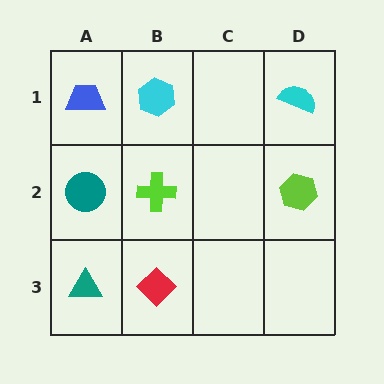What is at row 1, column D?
A cyan semicircle.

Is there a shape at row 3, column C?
No, that cell is empty.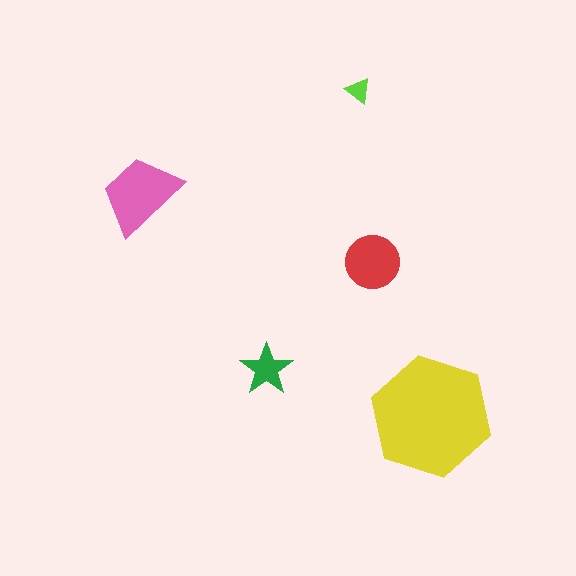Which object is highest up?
The lime triangle is topmost.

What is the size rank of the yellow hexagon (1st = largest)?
1st.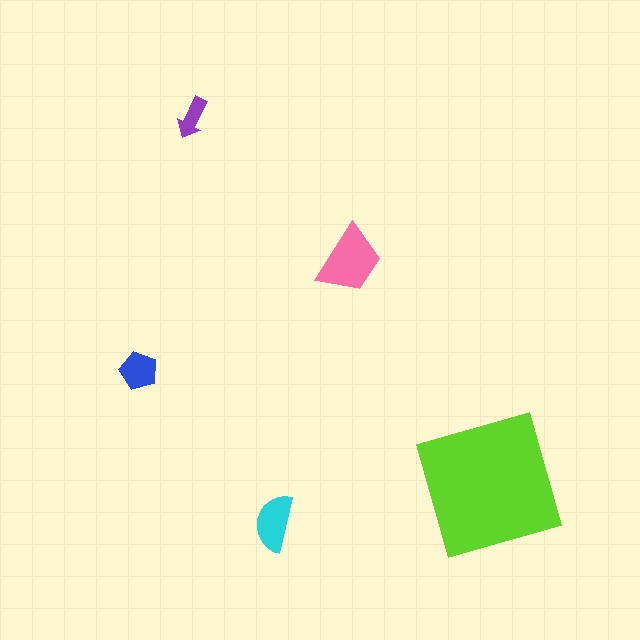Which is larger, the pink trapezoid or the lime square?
The lime square.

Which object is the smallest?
The purple arrow.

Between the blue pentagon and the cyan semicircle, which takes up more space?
The cyan semicircle.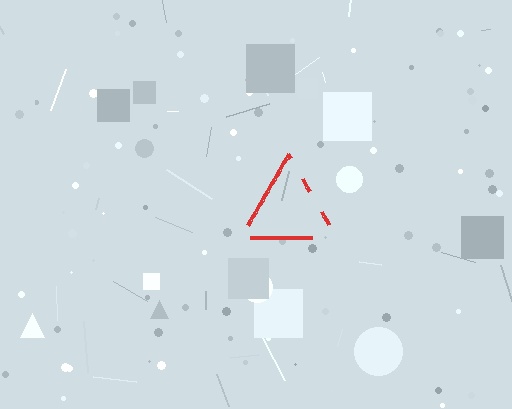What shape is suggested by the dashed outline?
The dashed outline suggests a triangle.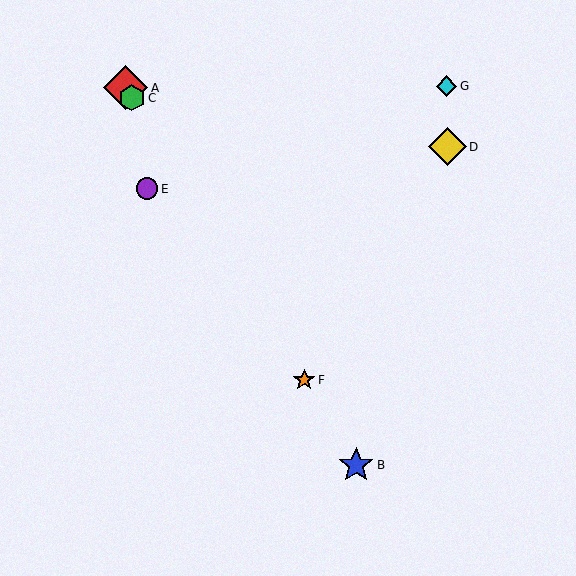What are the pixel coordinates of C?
Object C is at (132, 98).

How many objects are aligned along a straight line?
4 objects (A, B, C, F) are aligned along a straight line.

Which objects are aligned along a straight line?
Objects A, B, C, F are aligned along a straight line.